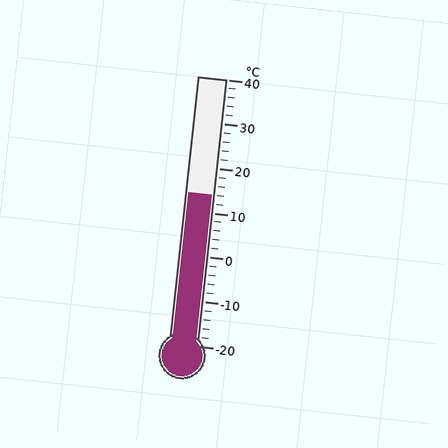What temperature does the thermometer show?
The thermometer shows approximately 14°C.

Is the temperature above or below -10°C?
The temperature is above -10°C.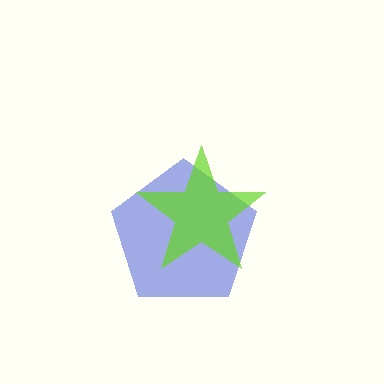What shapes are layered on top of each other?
The layered shapes are: a blue pentagon, a lime star.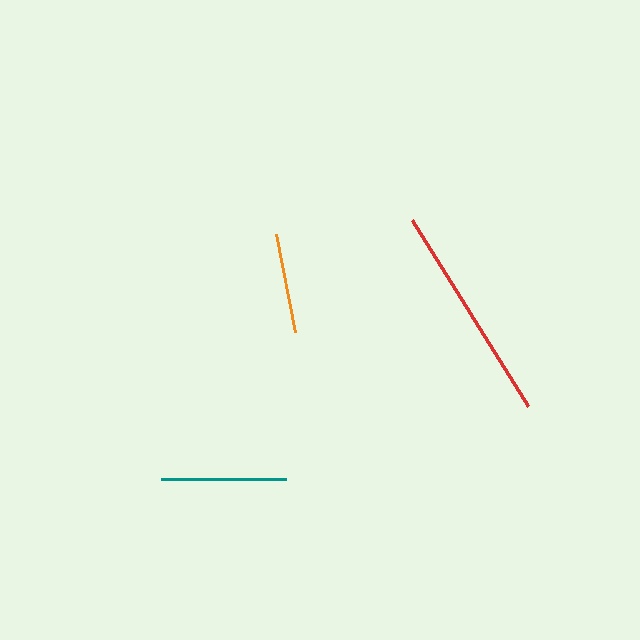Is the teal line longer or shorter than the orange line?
The teal line is longer than the orange line.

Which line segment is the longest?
The red line is the longest at approximately 218 pixels.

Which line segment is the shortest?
The orange line is the shortest at approximately 100 pixels.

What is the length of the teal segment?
The teal segment is approximately 125 pixels long.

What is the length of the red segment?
The red segment is approximately 218 pixels long.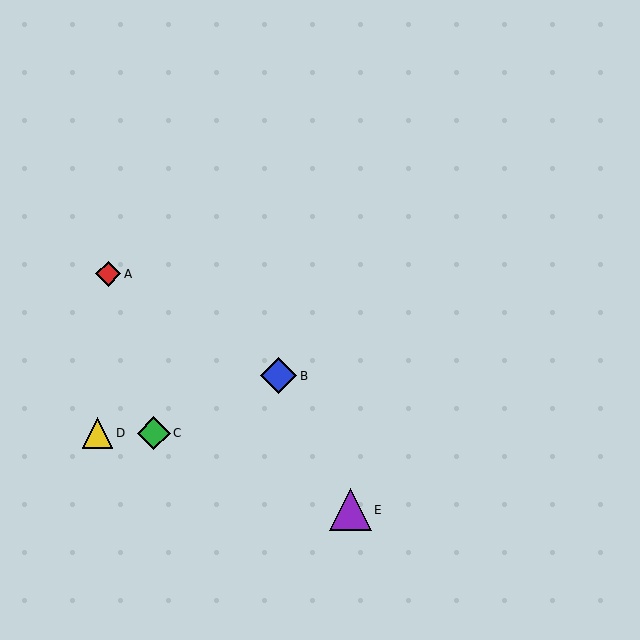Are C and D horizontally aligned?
Yes, both are at y≈433.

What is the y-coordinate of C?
Object C is at y≈433.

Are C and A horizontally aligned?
No, C is at y≈433 and A is at y≈274.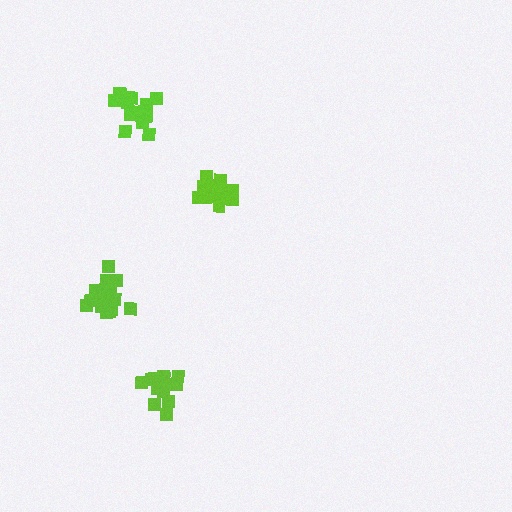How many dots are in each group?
Group 1: 15 dots, Group 2: 19 dots, Group 3: 19 dots, Group 4: 16 dots (69 total).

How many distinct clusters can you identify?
There are 4 distinct clusters.